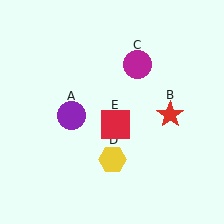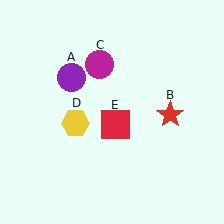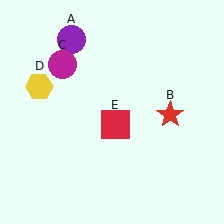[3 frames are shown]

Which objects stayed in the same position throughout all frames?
Red star (object B) and red square (object E) remained stationary.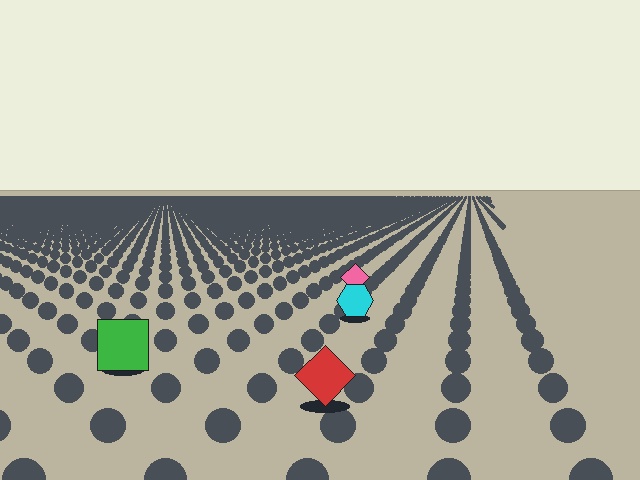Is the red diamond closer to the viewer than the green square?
Yes. The red diamond is closer — you can tell from the texture gradient: the ground texture is coarser near it.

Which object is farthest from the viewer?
The pink diamond is farthest from the viewer. It appears smaller and the ground texture around it is denser.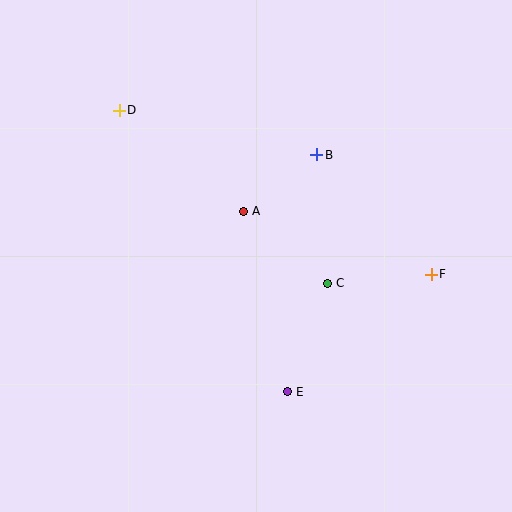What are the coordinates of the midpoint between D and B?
The midpoint between D and B is at (218, 132).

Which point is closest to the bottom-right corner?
Point F is closest to the bottom-right corner.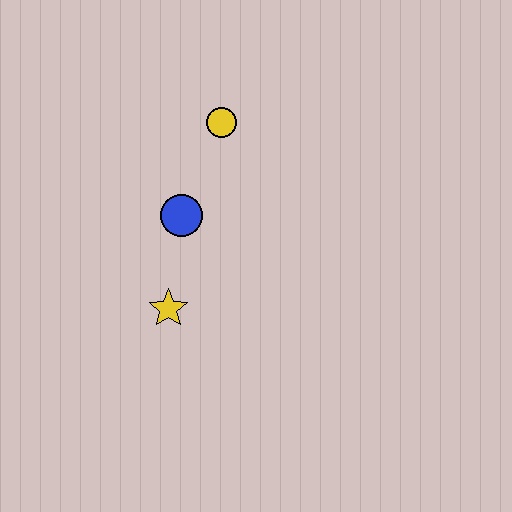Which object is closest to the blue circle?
The yellow star is closest to the blue circle.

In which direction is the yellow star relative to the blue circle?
The yellow star is below the blue circle.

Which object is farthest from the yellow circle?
The yellow star is farthest from the yellow circle.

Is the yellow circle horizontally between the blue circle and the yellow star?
No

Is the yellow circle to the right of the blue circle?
Yes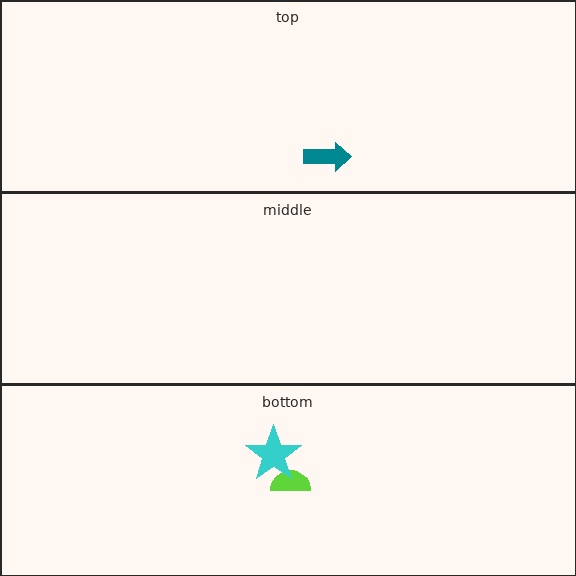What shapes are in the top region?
The teal arrow.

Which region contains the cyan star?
The bottom region.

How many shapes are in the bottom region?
2.